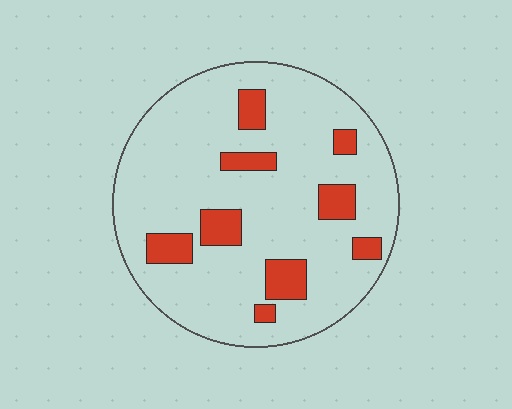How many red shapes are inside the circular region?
9.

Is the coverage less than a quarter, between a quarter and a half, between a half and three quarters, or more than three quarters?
Less than a quarter.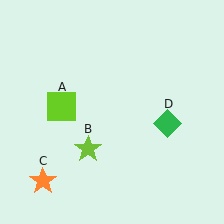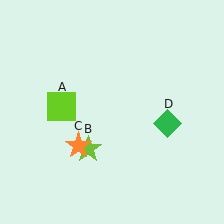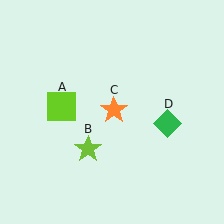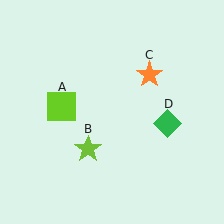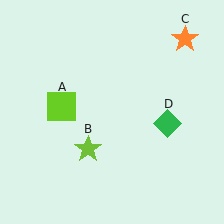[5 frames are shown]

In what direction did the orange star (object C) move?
The orange star (object C) moved up and to the right.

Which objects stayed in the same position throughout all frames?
Lime square (object A) and lime star (object B) and green diamond (object D) remained stationary.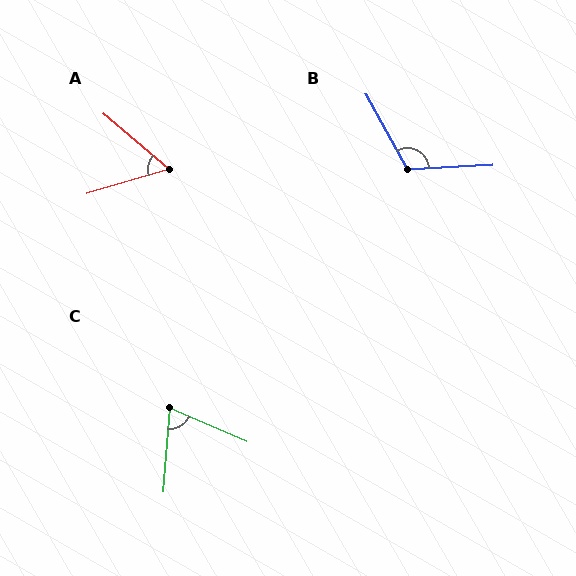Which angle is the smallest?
A, at approximately 57 degrees.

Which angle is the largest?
B, at approximately 116 degrees.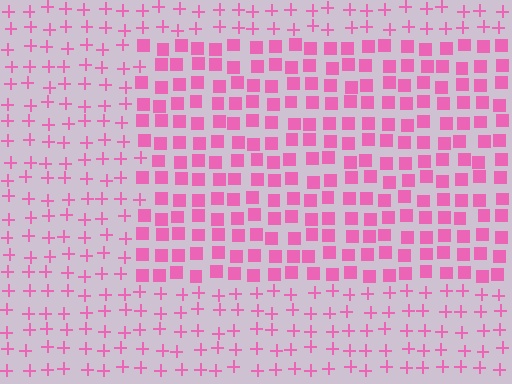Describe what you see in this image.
The image is filled with small pink elements arranged in a uniform grid. A rectangle-shaped region contains squares, while the surrounding area contains plus signs. The boundary is defined purely by the change in element shape.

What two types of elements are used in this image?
The image uses squares inside the rectangle region and plus signs outside it.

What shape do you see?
I see a rectangle.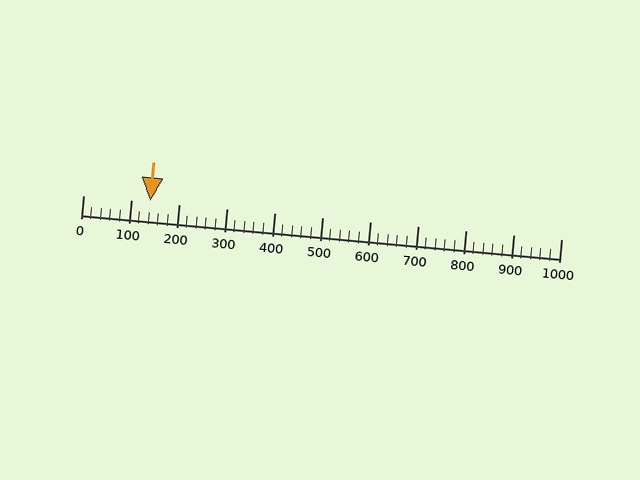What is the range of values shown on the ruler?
The ruler shows values from 0 to 1000.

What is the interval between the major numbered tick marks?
The major tick marks are spaced 100 units apart.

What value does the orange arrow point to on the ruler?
The orange arrow points to approximately 142.